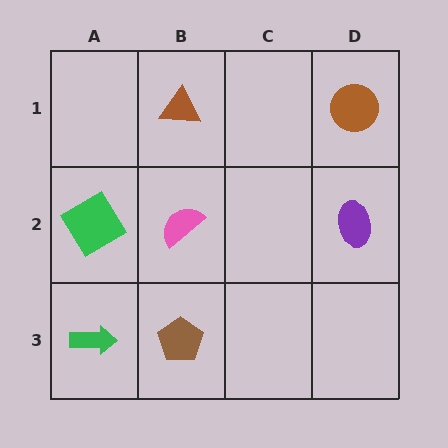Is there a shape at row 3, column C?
No, that cell is empty.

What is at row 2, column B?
A pink semicircle.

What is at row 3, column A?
A green arrow.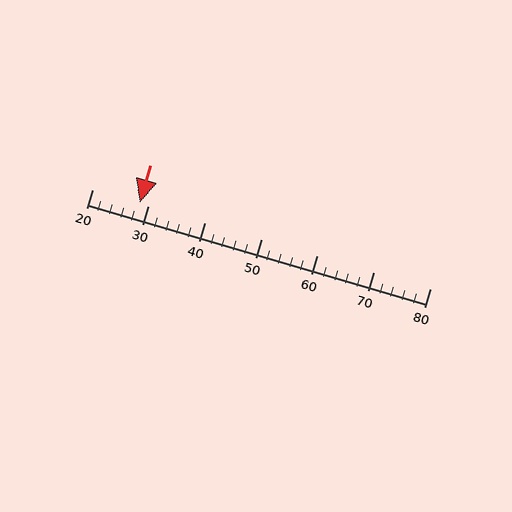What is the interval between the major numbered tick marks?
The major tick marks are spaced 10 units apart.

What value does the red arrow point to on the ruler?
The red arrow points to approximately 28.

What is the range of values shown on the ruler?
The ruler shows values from 20 to 80.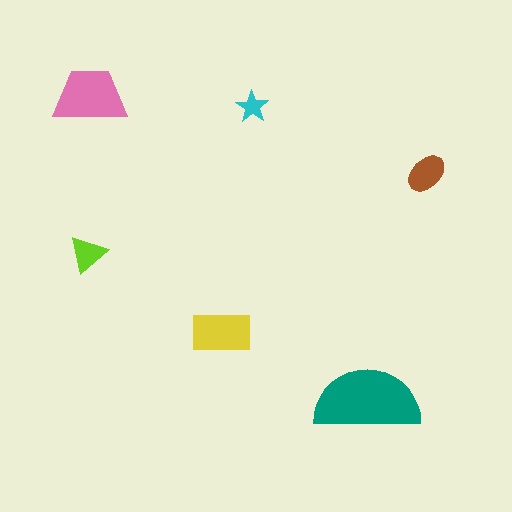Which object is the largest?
The teal semicircle.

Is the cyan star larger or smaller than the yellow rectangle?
Smaller.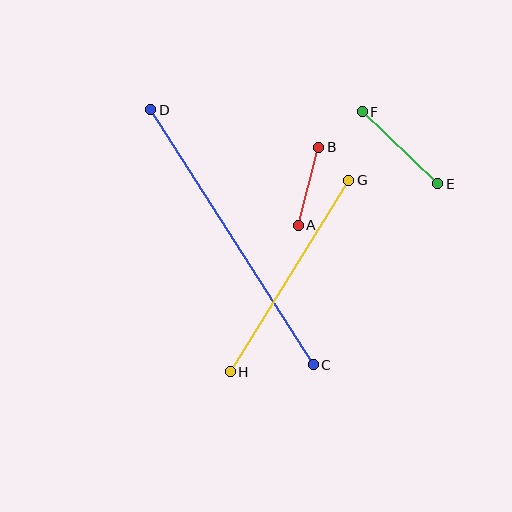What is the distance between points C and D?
The distance is approximately 302 pixels.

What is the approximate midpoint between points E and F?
The midpoint is at approximately (400, 148) pixels.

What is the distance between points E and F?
The distance is approximately 104 pixels.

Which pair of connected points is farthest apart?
Points C and D are farthest apart.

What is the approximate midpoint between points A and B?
The midpoint is at approximately (308, 186) pixels.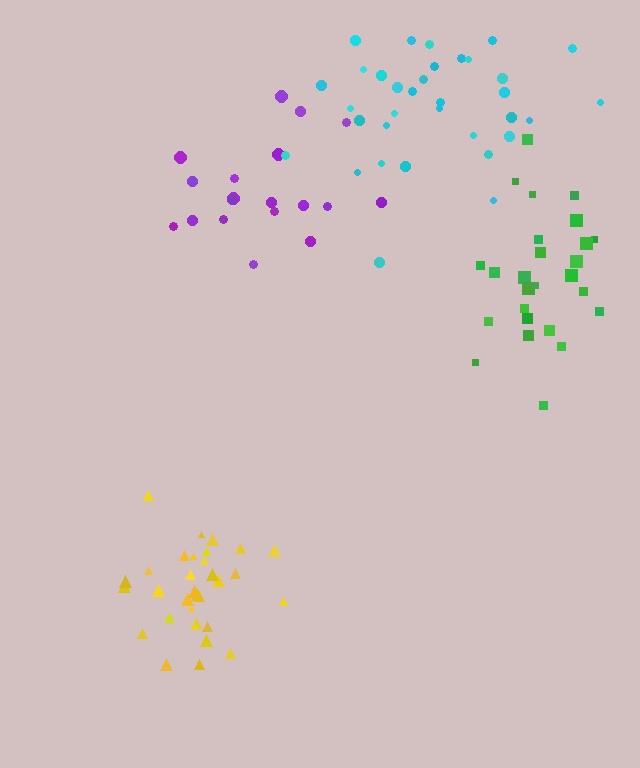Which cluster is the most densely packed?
Yellow.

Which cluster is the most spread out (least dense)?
Purple.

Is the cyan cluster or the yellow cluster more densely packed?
Yellow.